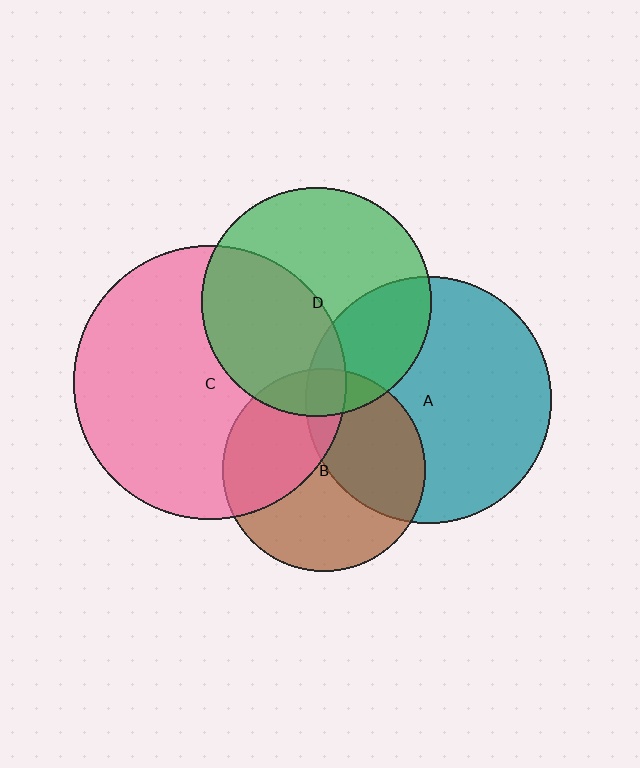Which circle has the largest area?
Circle C (pink).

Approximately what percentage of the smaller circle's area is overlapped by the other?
Approximately 45%.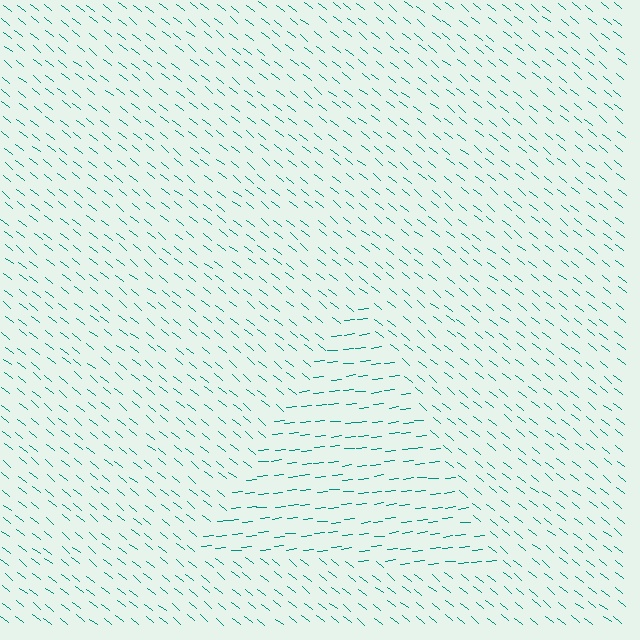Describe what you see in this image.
The image is filled with small teal line segments. A triangle region in the image has lines oriented differently from the surrounding lines, creating a visible texture boundary.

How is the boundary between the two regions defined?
The boundary is defined purely by a change in line orientation (approximately 45 degrees difference). All lines are the same color and thickness.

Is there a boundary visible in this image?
Yes, there is a texture boundary formed by a change in line orientation.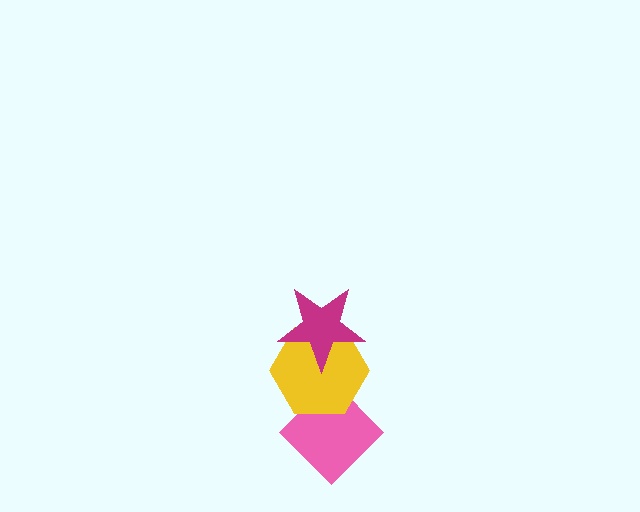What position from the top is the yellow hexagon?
The yellow hexagon is 2nd from the top.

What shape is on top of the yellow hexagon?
The magenta star is on top of the yellow hexagon.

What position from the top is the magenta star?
The magenta star is 1st from the top.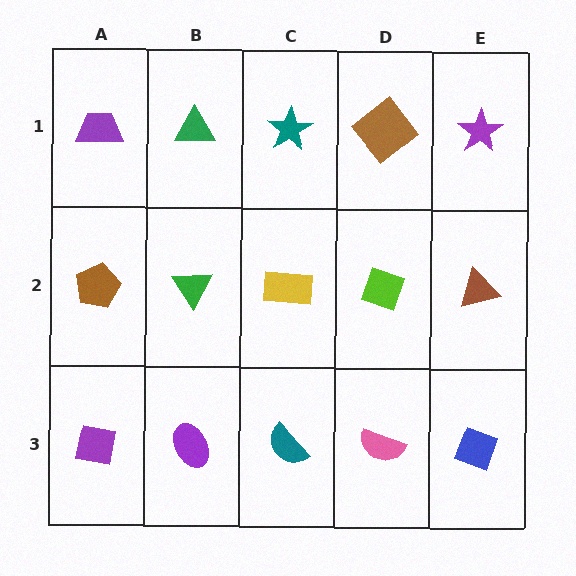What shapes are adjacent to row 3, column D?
A lime diamond (row 2, column D), a teal semicircle (row 3, column C), a blue diamond (row 3, column E).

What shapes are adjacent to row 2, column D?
A brown diamond (row 1, column D), a pink semicircle (row 3, column D), a yellow rectangle (row 2, column C), a brown triangle (row 2, column E).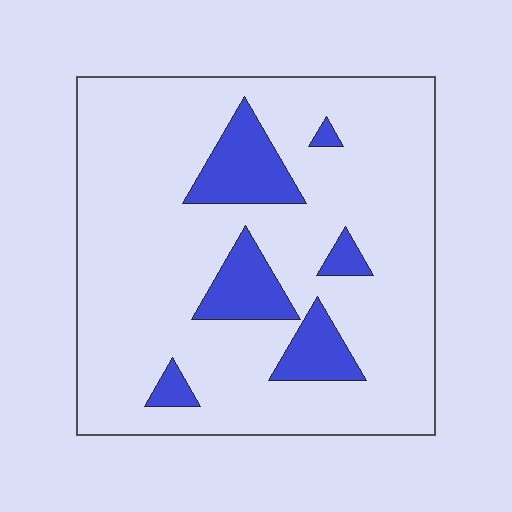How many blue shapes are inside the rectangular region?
6.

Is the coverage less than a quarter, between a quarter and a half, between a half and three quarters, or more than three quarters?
Less than a quarter.